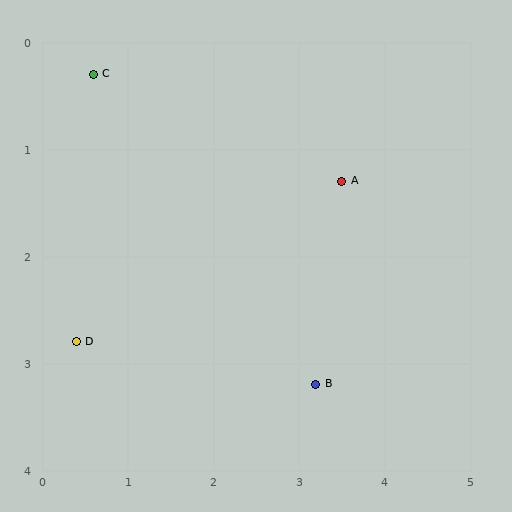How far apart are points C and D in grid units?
Points C and D are about 2.5 grid units apart.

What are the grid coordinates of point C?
Point C is at approximately (0.6, 0.3).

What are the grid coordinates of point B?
Point B is at approximately (3.2, 3.2).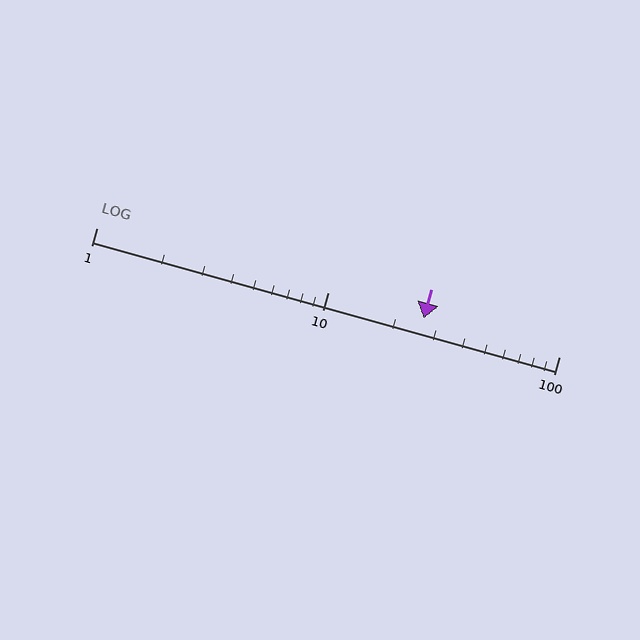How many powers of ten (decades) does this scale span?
The scale spans 2 decades, from 1 to 100.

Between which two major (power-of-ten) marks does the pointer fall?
The pointer is between 10 and 100.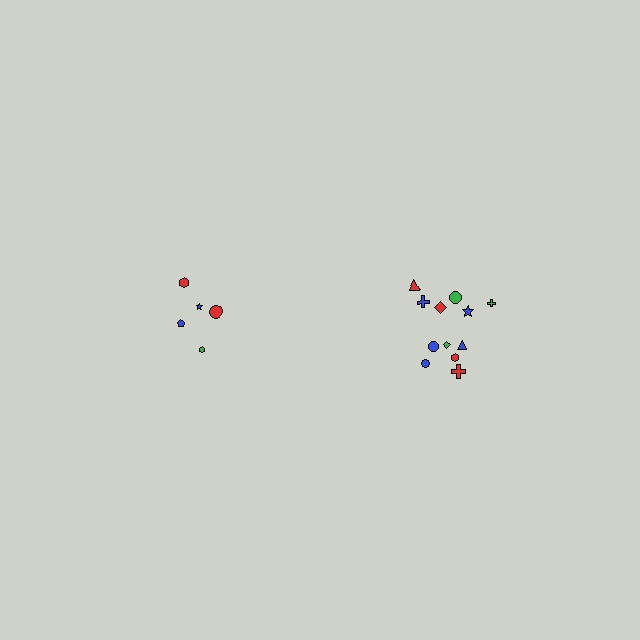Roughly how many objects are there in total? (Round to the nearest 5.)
Roughly 15 objects in total.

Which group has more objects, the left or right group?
The right group.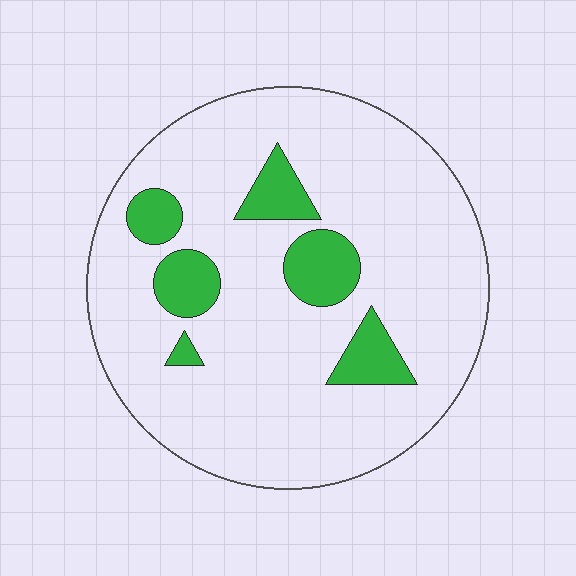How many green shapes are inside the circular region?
6.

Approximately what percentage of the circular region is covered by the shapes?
Approximately 15%.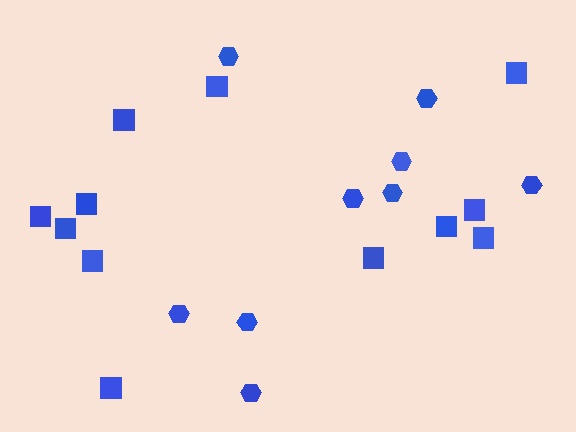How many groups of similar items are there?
There are 2 groups: one group of hexagons (9) and one group of squares (12).